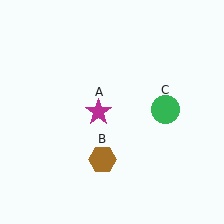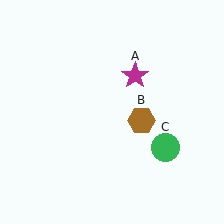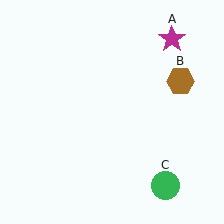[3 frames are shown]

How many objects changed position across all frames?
3 objects changed position: magenta star (object A), brown hexagon (object B), green circle (object C).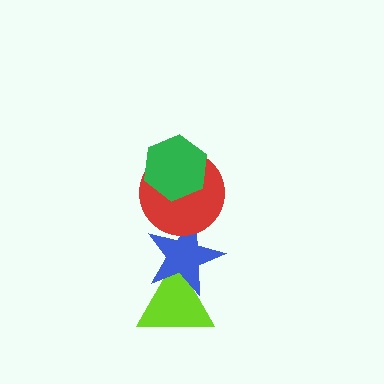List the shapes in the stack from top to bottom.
From top to bottom: the green hexagon, the red circle, the blue star, the lime triangle.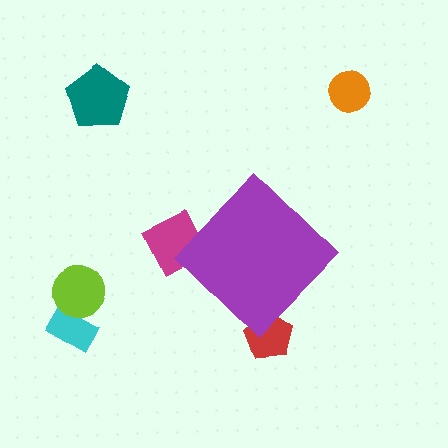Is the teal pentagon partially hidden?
No, the teal pentagon is fully visible.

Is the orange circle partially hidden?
No, the orange circle is fully visible.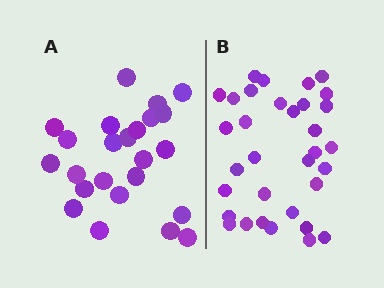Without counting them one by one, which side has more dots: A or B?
Region B (the right region) has more dots.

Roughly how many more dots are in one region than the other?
Region B has roughly 8 or so more dots than region A.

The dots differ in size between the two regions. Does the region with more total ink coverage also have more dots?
No. Region A has more total ink coverage because its dots are larger, but region B actually contains more individual dots. Total area can be misleading — the number of items is what matters here.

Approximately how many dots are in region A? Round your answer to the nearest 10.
About 20 dots. (The exact count is 24, which rounds to 20.)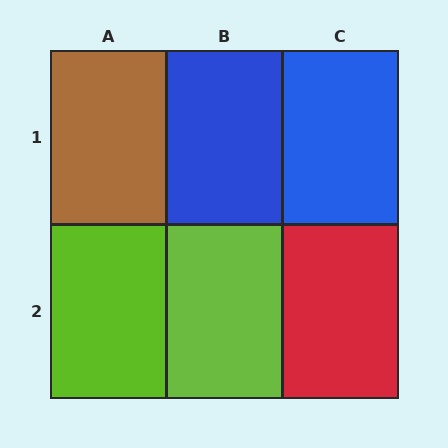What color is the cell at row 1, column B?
Blue.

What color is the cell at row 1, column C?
Blue.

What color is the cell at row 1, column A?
Brown.